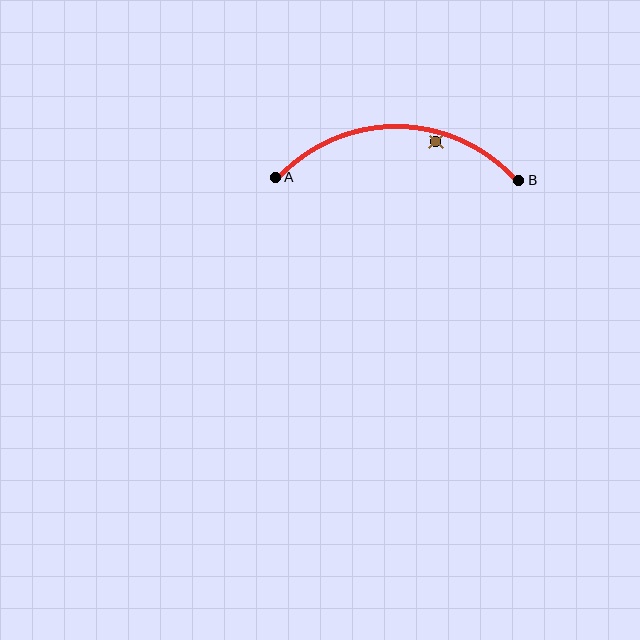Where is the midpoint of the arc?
The arc midpoint is the point on the curve farthest from the straight line joining A and B. It sits above that line.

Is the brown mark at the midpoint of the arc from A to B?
No — the brown mark does not lie on the arc at all. It sits slightly inside the curve.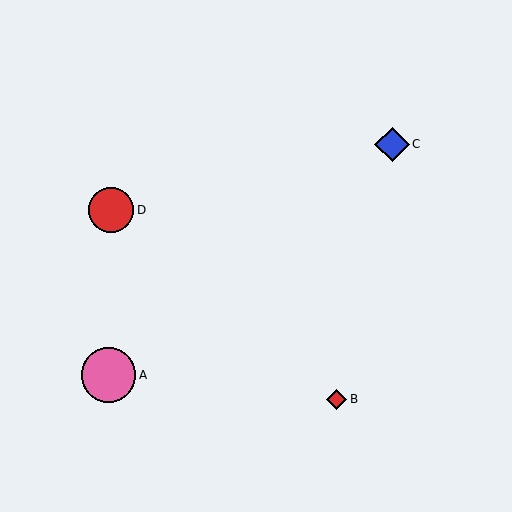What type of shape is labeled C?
Shape C is a blue diamond.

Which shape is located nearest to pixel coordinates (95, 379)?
The pink circle (labeled A) at (108, 375) is nearest to that location.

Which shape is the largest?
The pink circle (labeled A) is the largest.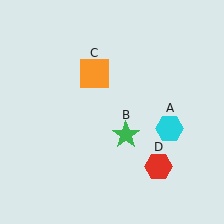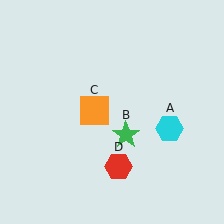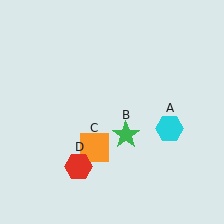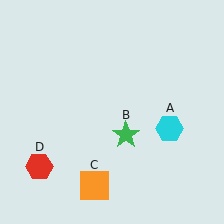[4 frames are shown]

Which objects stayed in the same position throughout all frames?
Cyan hexagon (object A) and green star (object B) remained stationary.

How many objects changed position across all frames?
2 objects changed position: orange square (object C), red hexagon (object D).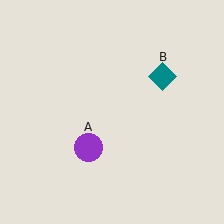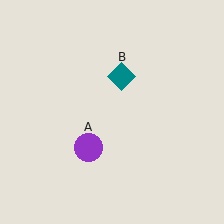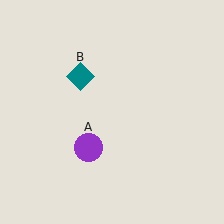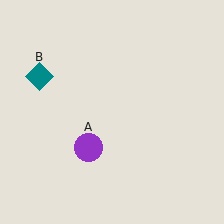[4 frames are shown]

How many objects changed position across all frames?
1 object changed position: teal diamond (object B).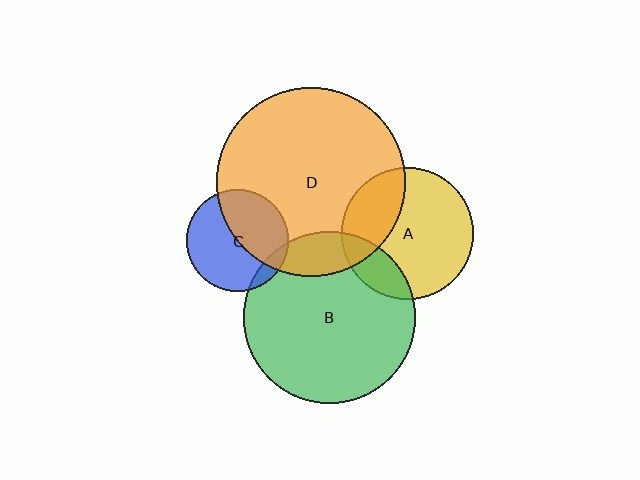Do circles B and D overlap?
Yes.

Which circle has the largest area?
Circle D (orange).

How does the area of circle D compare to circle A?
Approximately 2.0 times.